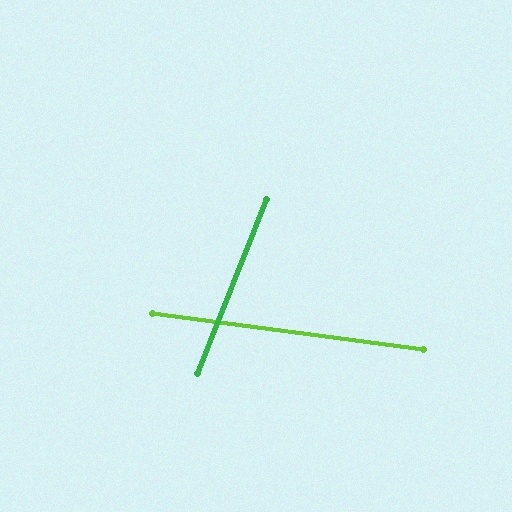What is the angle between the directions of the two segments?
Approximately 76 degrees.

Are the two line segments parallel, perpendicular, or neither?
Neither parallel nor perpendicular — they differ by about 76°.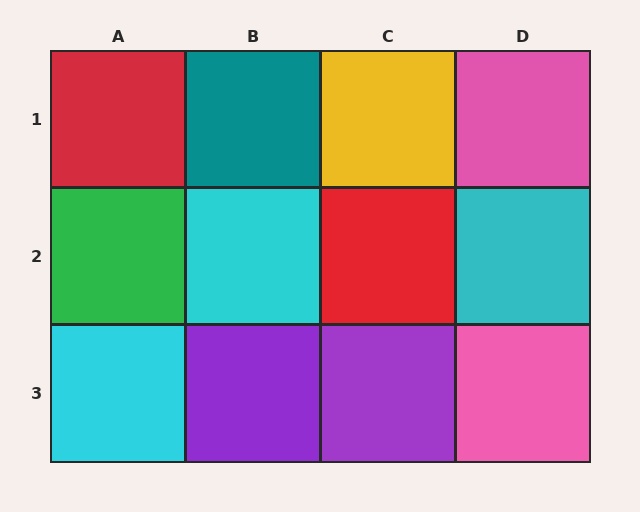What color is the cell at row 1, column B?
Teal.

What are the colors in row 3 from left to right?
Cyan, purple, purple, pink.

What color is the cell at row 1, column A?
Red.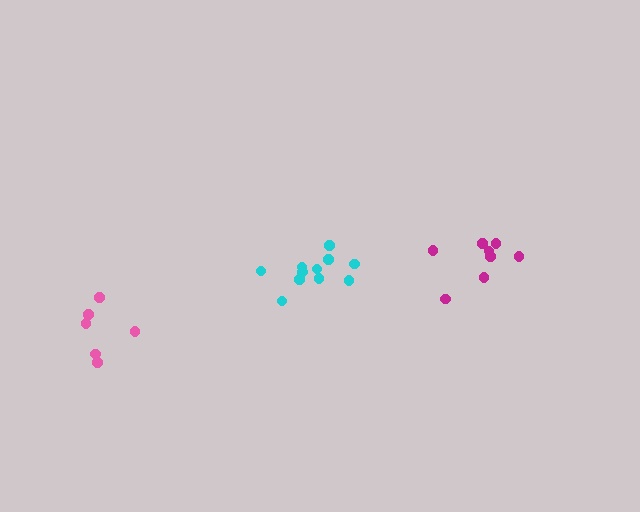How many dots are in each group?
Group 1: 6 dots, Group 2: 8 dots, Group 3: 11 dots (25 total).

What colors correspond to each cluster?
The clusters are colored: pink, magenta, cyan.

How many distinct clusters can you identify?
There are 3 distinct clusters.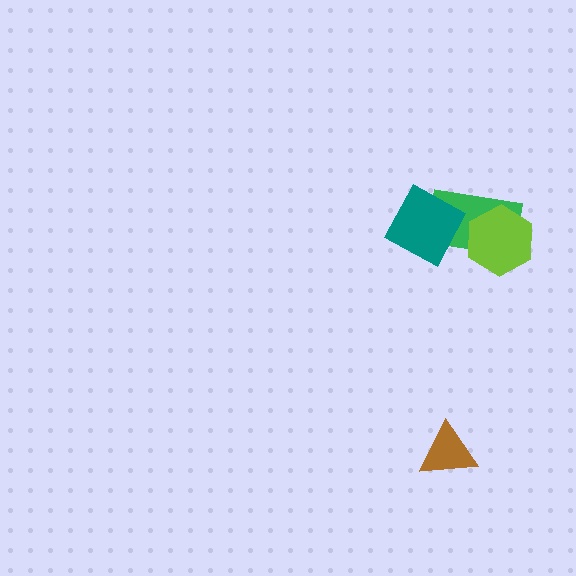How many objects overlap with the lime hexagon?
1 object overlaps with the lime hexagon.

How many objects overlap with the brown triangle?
0 objects overlap with the brown triangle.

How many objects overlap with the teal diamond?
1 object overlaps with the teal diamond.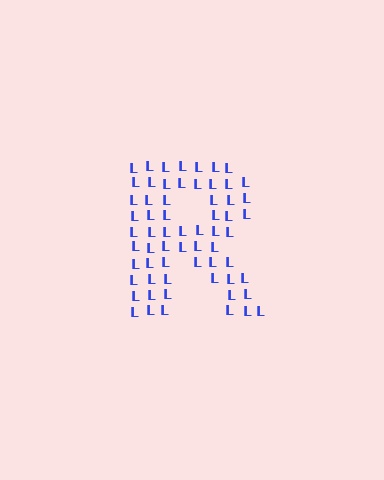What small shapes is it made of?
It is made of small letter L's.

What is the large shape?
The large shape is the letter R.